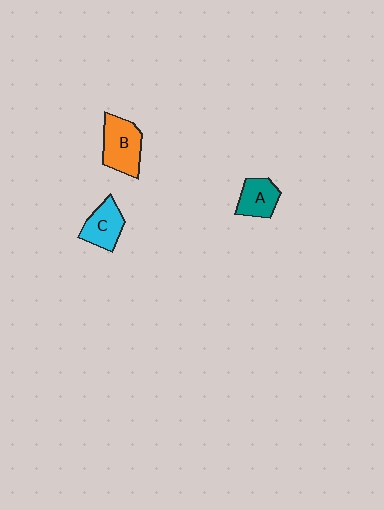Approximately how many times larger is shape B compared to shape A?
Approximately 1.4 times.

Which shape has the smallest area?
Shape A (teal).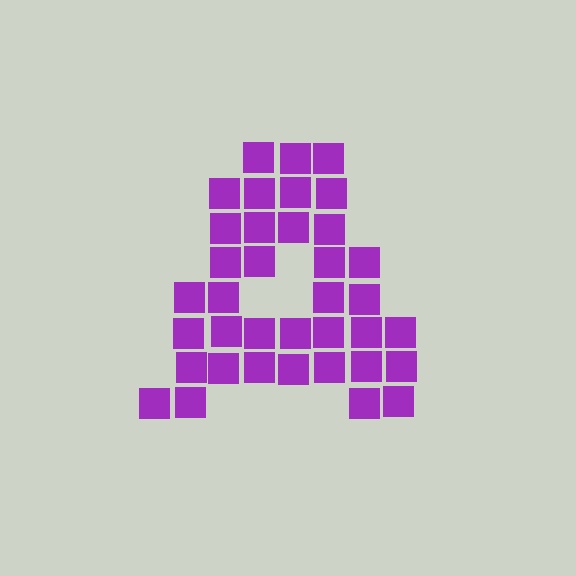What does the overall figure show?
The overall figure shows the letter A.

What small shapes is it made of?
It is made of small squares.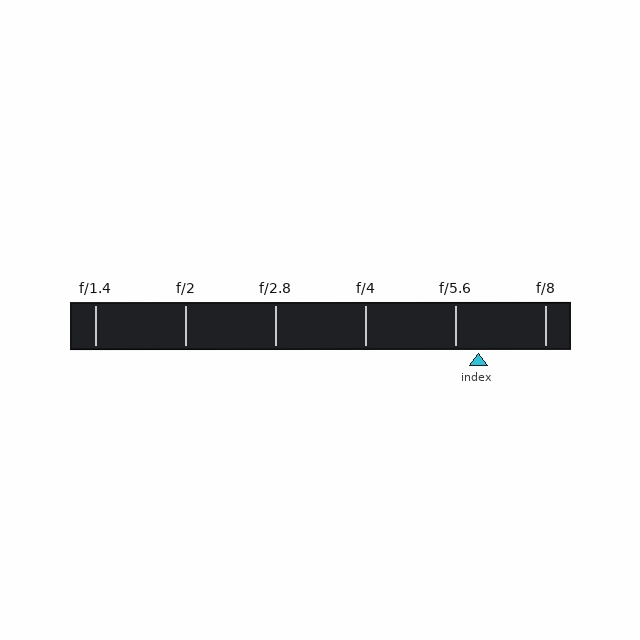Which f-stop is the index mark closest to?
The index mark is closest to f/5.6.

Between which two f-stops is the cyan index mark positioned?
The index mark is between f/5.6 and f/8.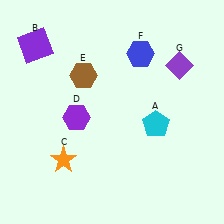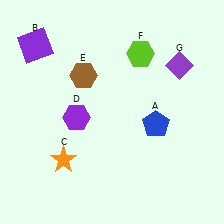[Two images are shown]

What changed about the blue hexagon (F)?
In Image 1, F is blue. In Image 2, it changed to lime.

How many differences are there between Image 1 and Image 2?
There are 2 differences between the two images.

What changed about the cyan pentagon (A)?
In Image 1, A is cyan. In Image 2, it changed to blue.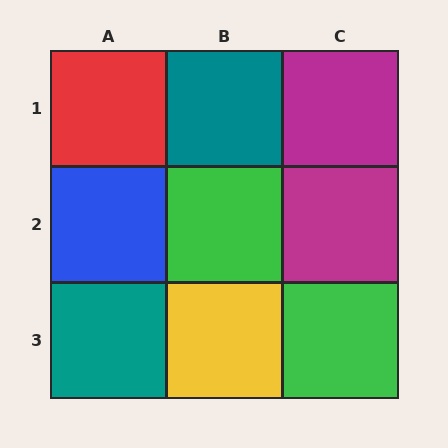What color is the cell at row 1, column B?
Teal.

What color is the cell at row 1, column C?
Magenta.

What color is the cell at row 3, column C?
Green.